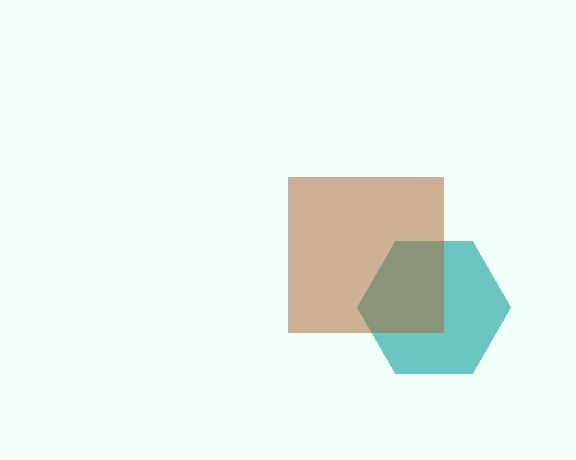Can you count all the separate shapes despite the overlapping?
Yes, there are 2 separate shapes.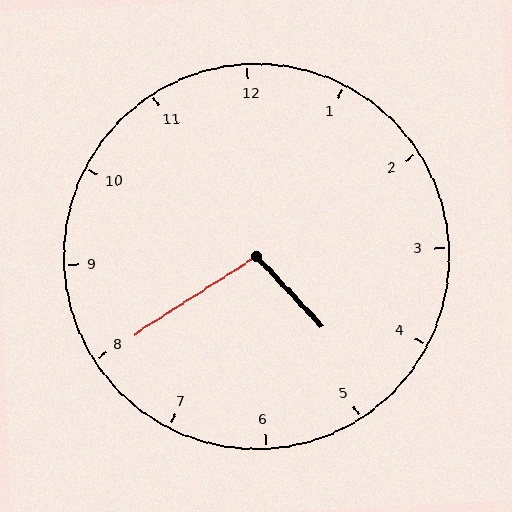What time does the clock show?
4:40.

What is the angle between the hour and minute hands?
Approximately 100 degrees.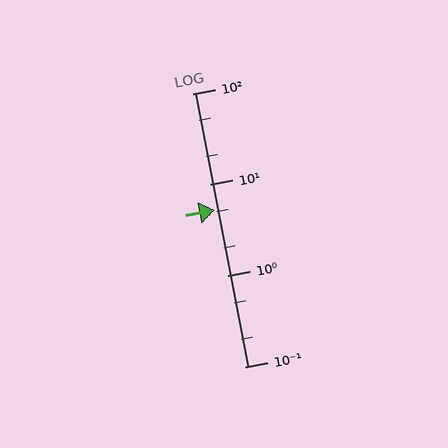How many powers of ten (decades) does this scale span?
The scale spans 3 decades, from 0.1 to 100.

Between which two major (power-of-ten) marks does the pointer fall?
The pointer is between 1 and 10.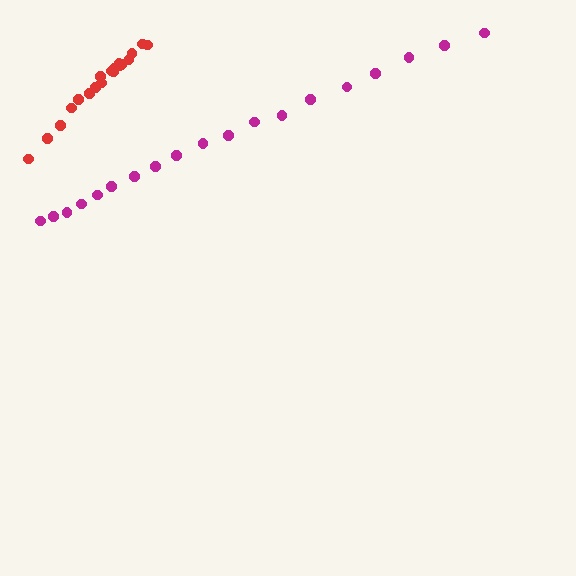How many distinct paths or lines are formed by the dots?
There are 2 distinct paths.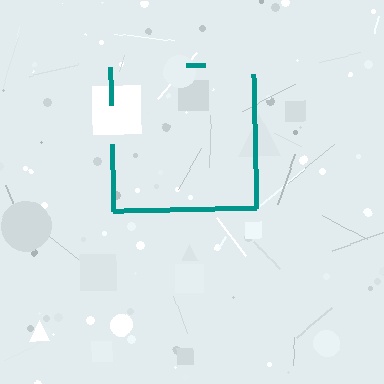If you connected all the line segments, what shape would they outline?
They would outline a square.